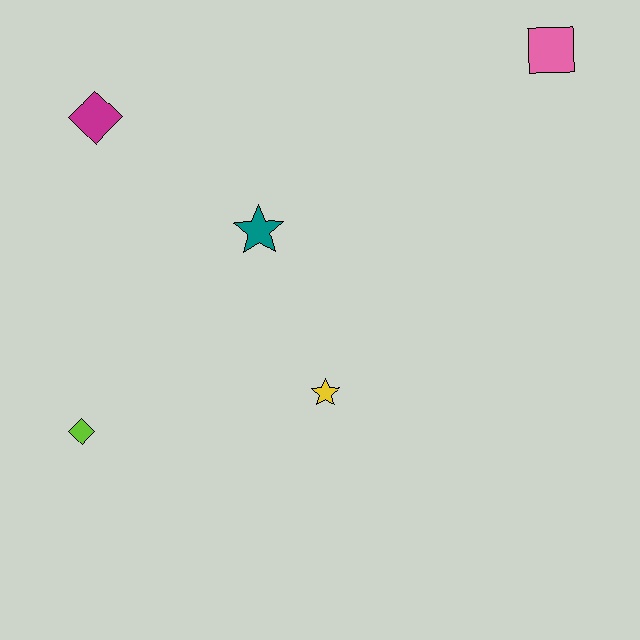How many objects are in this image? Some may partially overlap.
There are 5 objects.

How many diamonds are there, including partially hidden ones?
There are 2 diamonds.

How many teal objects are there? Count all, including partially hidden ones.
There is 1 teal object.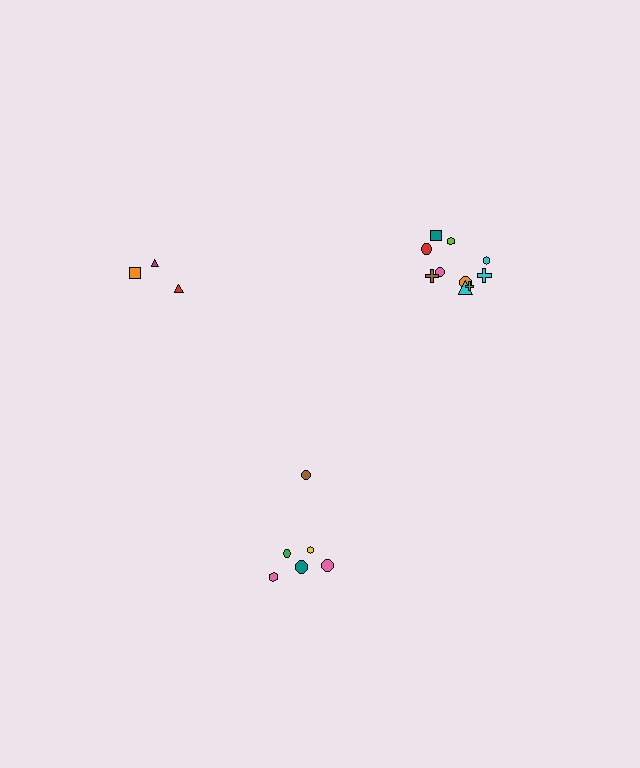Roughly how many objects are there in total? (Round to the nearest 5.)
Roughly 20 objects in total.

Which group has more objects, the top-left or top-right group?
The top-right group.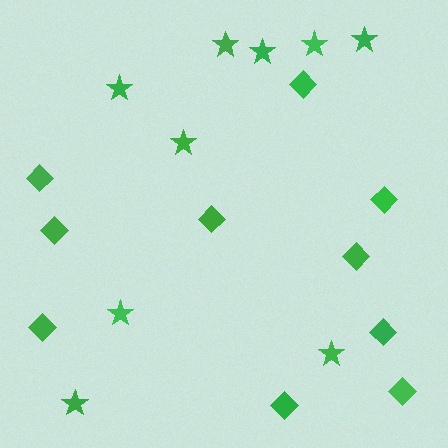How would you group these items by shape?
There are 2 groups: one group of diamonds (10) and one group of stars (9).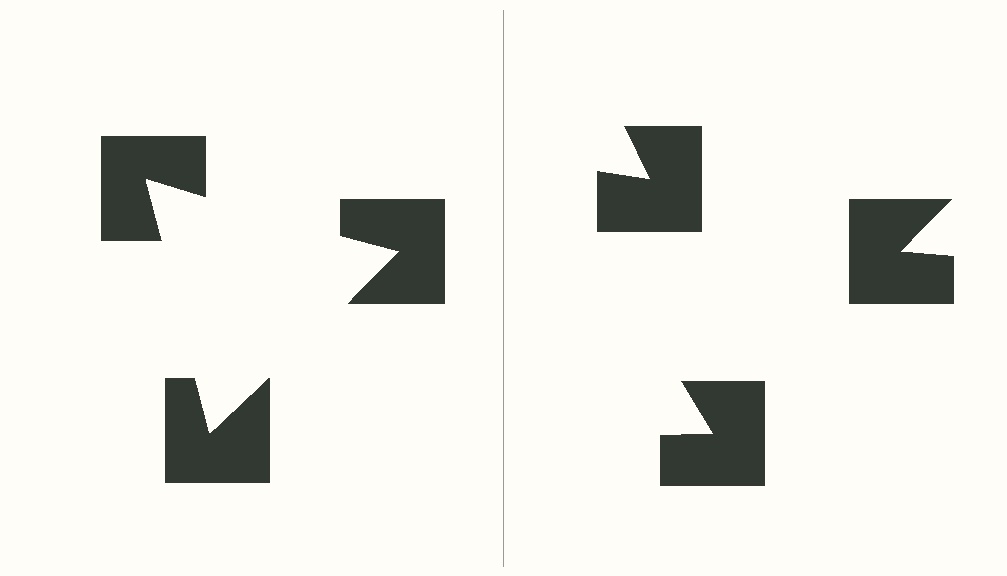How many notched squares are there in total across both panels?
6 — 3 on each side.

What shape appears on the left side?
An illusory triangle.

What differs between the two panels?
The notched squares are positioned identically on both sides; only the wedge orientations differ. On the left they align to a triangle; on the right they are misaligned.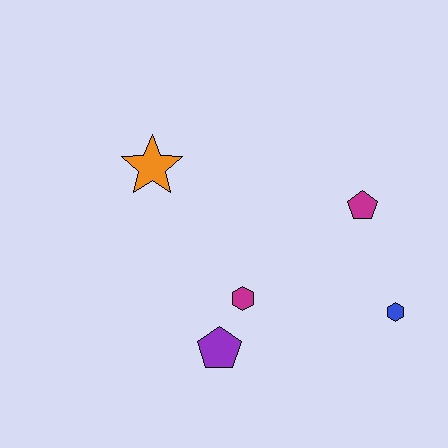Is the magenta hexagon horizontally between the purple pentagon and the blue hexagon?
Yes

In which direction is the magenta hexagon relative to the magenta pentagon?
The magenta hexagon is to the left of the magenta pentagon.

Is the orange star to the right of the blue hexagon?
No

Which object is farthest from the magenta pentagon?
The orange star is farthest from the magenta pentagon.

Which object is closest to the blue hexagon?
The magenta pentagon is closest to the blue hexagon.